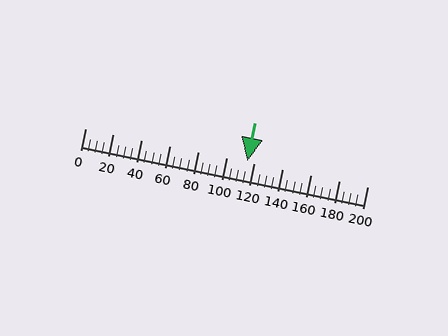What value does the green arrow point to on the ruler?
The green arrow points to approximately 115.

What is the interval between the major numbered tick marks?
The major tick marks are spaced 20 units apart.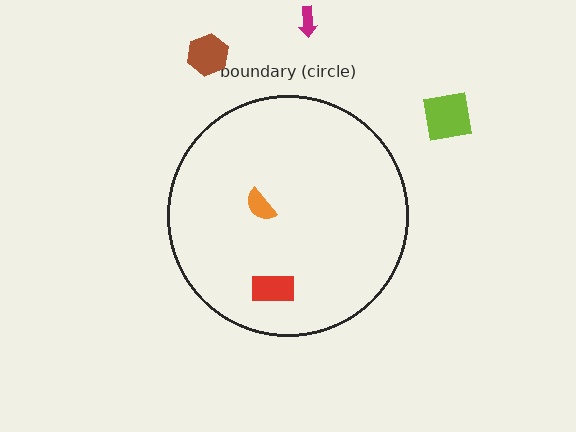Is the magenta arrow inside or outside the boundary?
Outside.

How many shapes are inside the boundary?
2 inside, 3 outside.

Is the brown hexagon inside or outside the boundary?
Outside.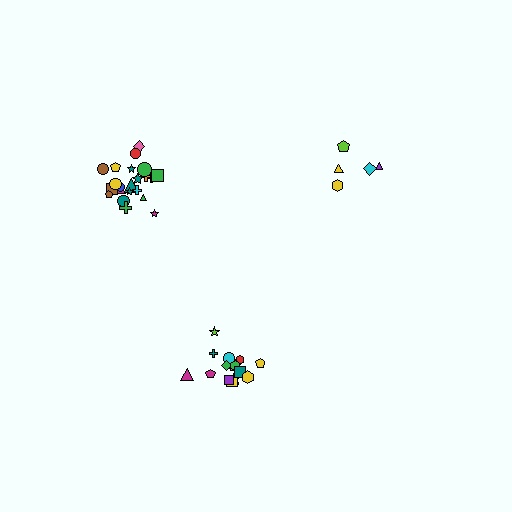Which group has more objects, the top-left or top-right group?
The top-left group.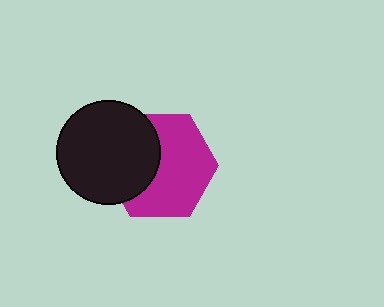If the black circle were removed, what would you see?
You would see the complete magenta hexagon.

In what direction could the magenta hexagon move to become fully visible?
The magenta hexagon could move right. That would shift it out from behind the black circle entirely.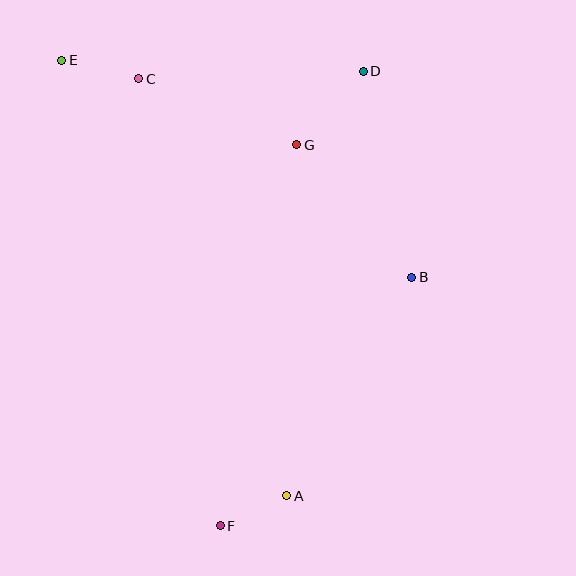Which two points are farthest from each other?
Points E and F are farthest from each other.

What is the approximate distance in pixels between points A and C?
The distance between A and C is approximately 442 pixels.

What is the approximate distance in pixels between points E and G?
The distance between E and G is approximately 249 pixels.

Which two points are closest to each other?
Points A and F are closest to each other.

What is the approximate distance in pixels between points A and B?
The distance between A and B is approximately 252 pixels.